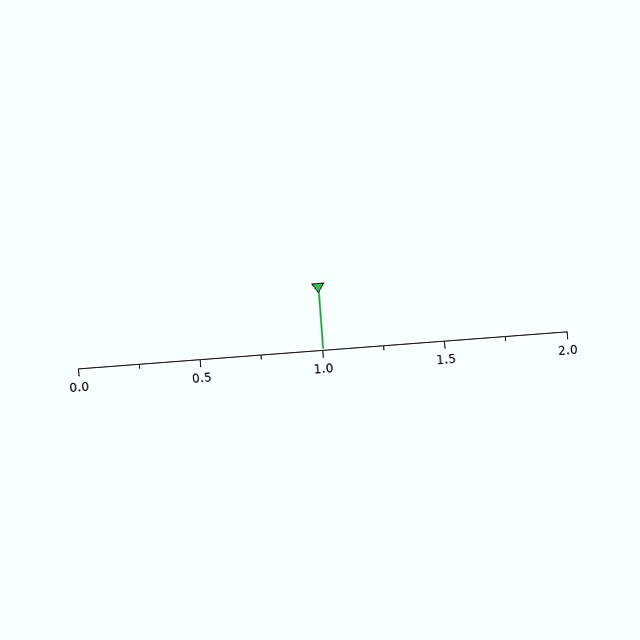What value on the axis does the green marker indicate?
The marker indicates approximately 1.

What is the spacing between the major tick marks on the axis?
The major ticks are spaced 0.5 apart.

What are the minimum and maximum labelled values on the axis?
The axis runs from 0.0 to 2.0.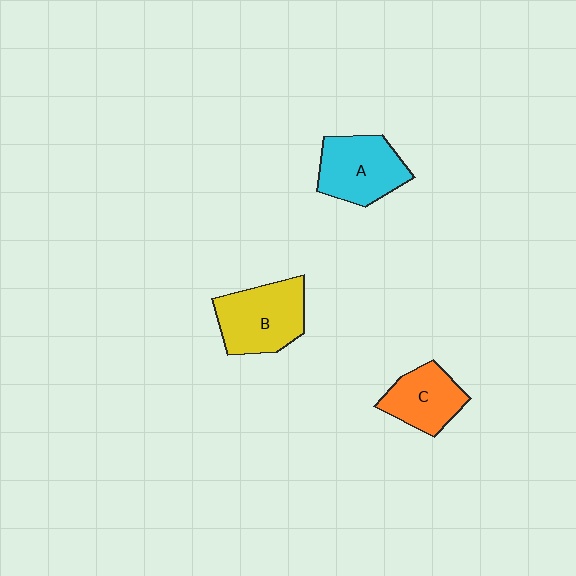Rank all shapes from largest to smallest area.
From largest to smallest: B (yellow), A (cyan), C (orange).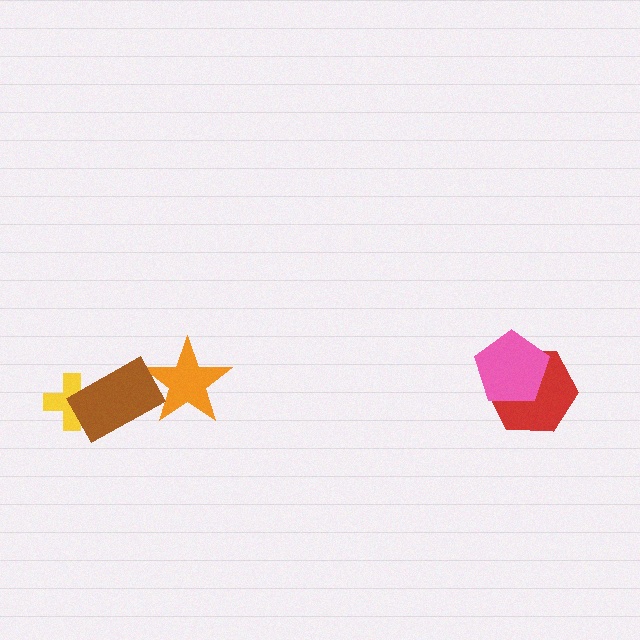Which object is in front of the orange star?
The brown rectangle is in front of the orange star.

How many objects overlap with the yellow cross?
1 object overlaps with the yellow cross.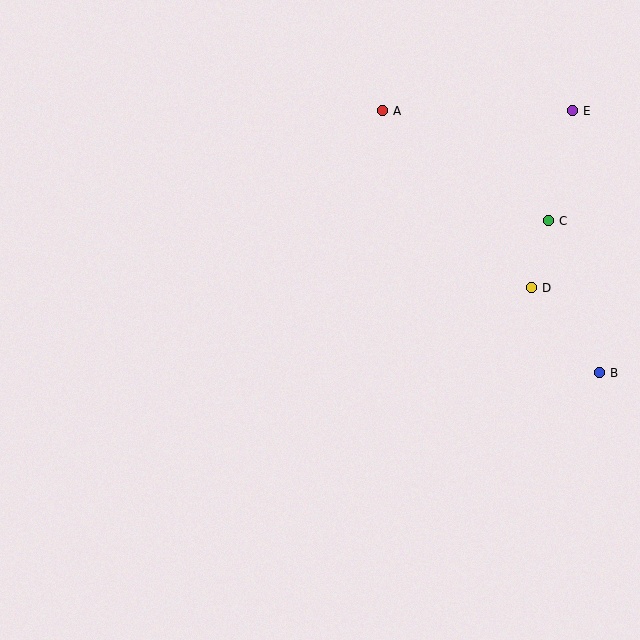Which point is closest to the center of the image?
Point D at (531, 288) is closest to the center.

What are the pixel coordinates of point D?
Point D is at (531, 288).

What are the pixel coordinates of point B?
Point B is at (599, 373).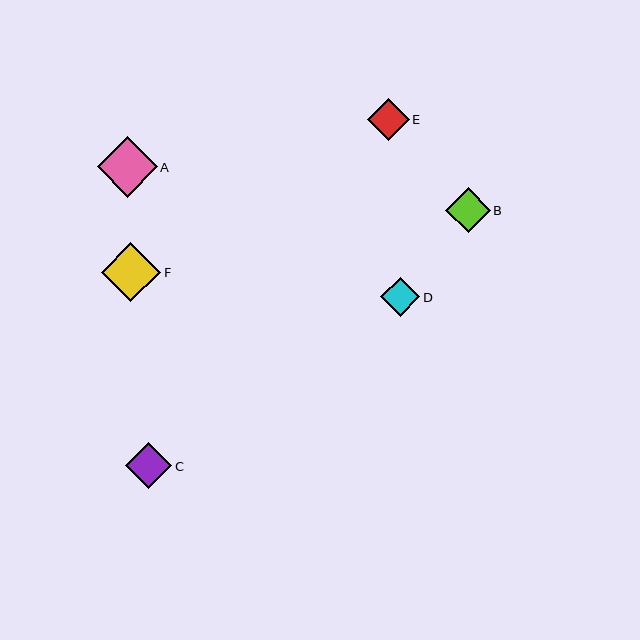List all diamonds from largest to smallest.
From largest to smallest: A, F, C, B, E, D.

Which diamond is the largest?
Diamond A is the largest with a size of approximately 60 pixels.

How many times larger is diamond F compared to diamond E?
Diamond F is approximately 1.4 times the size of diamond E.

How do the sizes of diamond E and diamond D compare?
Diamond E and diamond D are approximately the same size.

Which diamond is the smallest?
Diamond D is the smallest with a size of approximately 39 pixels.